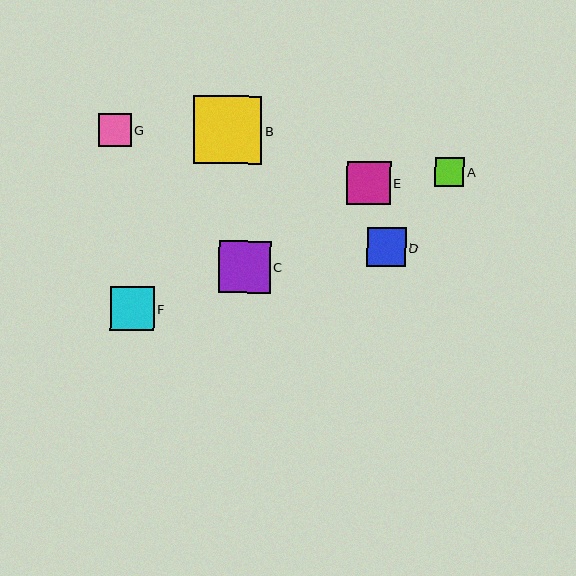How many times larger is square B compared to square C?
Square B is approximately 1.3 times the size of square C.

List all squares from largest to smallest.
From largest to smallest: B, C, E, F, D, G, A.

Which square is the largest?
Square B is the largest with a size of approximately 68 pixels.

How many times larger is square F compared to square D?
Square F is approximately 1.1 times the size of square D.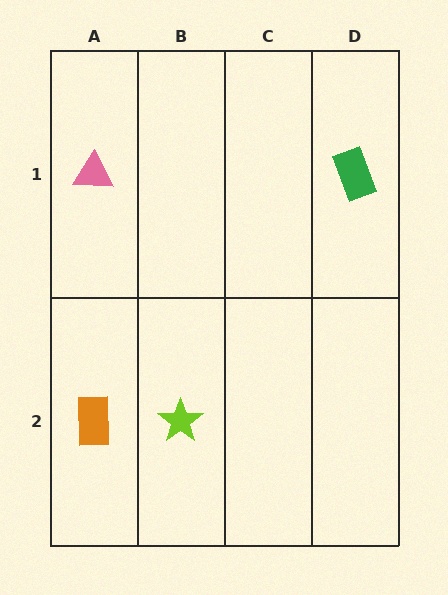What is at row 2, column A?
An orange rectangle.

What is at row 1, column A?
A pink triangle.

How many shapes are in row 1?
2 shapes.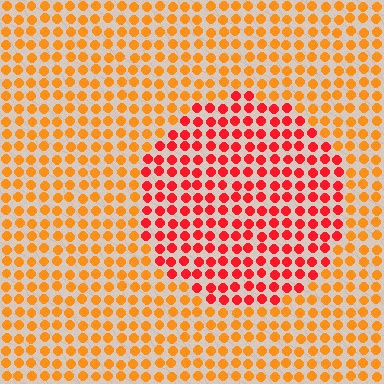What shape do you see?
I see a circle.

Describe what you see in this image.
The image is filled with small orange elements in a uniform arrangement. A circle-shaped region is visible where the elements are tinted to a slightly different hue, forming a subtle color boundary.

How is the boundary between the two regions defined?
The boundary is defined purely by a slight shift in hue (about 36 degrees). Spacing, size, and orientation are identical on both sides.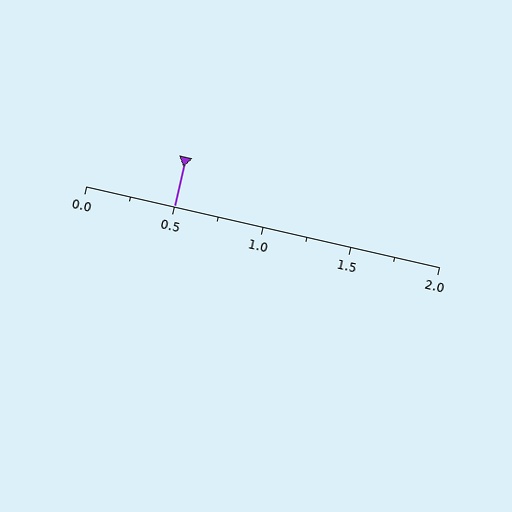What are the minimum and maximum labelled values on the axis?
The axis runs from 0.0 to 2.0.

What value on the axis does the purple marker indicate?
The marker indicates approximately 0.5.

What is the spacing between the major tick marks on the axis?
The major ticks are spaced 0.5 apart.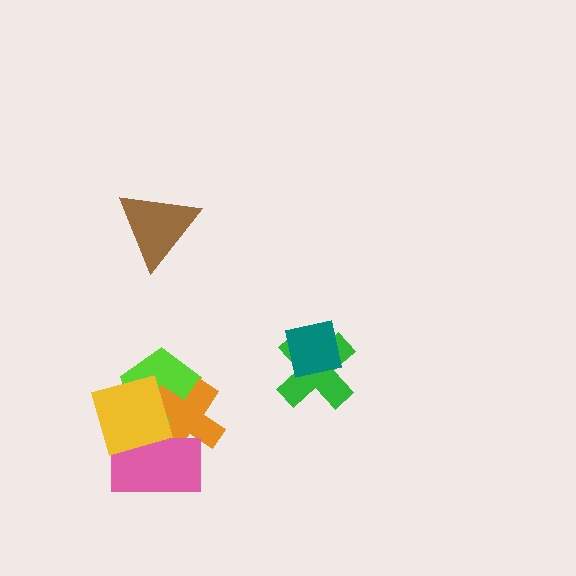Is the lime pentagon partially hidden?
Yes, it is partially covered by another shape.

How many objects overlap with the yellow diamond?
3 objects overlap with the yellow diamond.